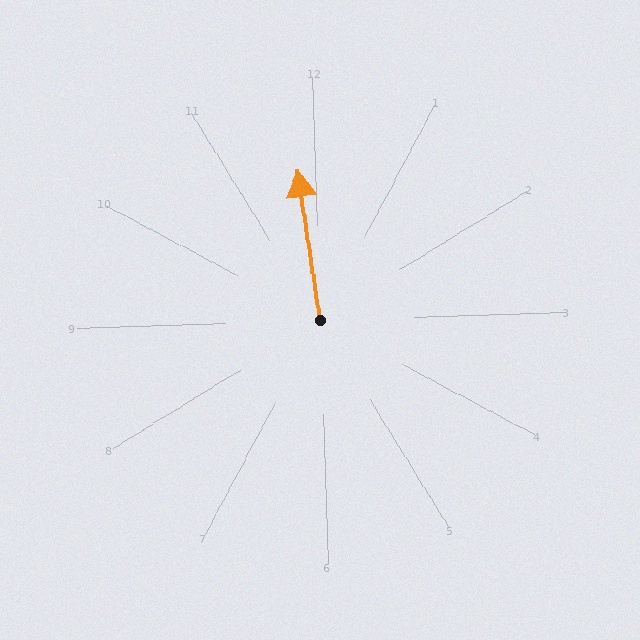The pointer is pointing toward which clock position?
Roughly 12 o'clock.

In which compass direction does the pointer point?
North.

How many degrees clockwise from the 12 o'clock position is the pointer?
Approximately 353 degrees.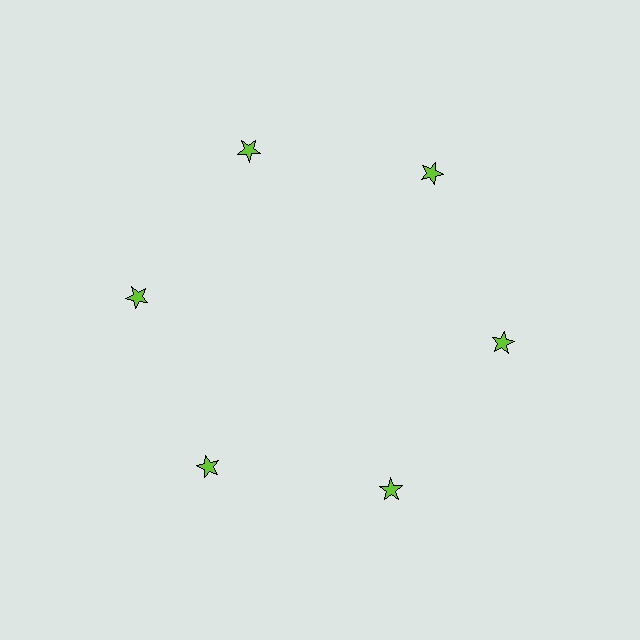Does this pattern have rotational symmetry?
Yes, this pattern has 6-fold rotational symmetry. It looks the same after rotating 60 degrees around the center.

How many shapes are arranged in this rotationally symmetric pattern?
There are 6 shapes, arranged in 6 groups of 1.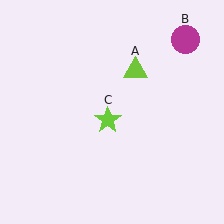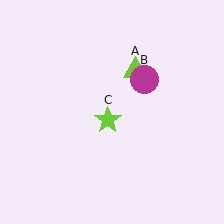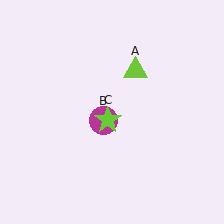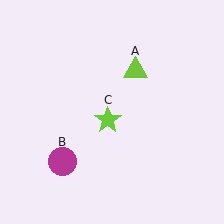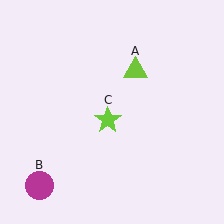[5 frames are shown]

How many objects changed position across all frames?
1 object changed position: magenta circle (object B).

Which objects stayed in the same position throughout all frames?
Lime triangle (object A) and lime star (object C) remained stationary.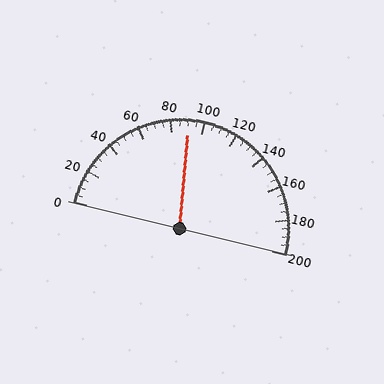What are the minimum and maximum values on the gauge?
The gauge ranges from 0 to 200.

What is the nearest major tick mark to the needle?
The nearest major tick mark is 80.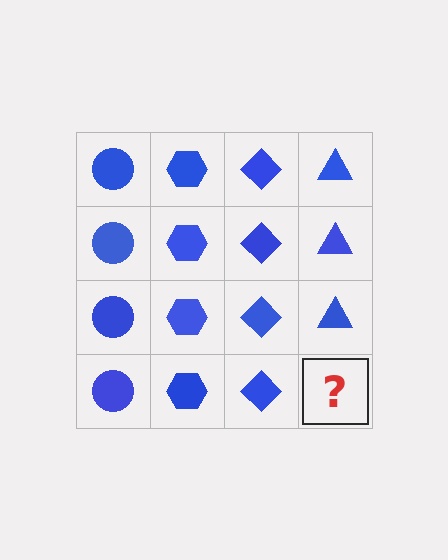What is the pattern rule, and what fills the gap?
The rule is that each column has a consistent shape. The gap should be filled with a blue triangle.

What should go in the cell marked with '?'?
The missing cell should contain a blue triangle.